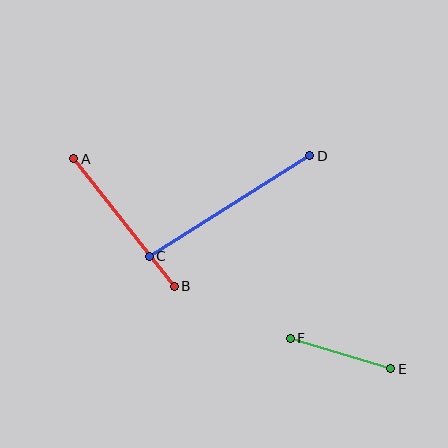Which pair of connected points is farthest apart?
Points C and D are farthest apart.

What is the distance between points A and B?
The distance is approximately 162 pixels.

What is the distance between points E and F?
The distance is approximately 105 pixels.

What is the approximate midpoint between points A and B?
The midpoint is at approximately (124, 223) pixels.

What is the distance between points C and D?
The distance is approximately 190 pixels.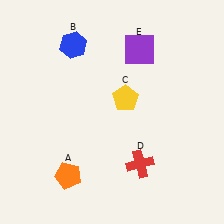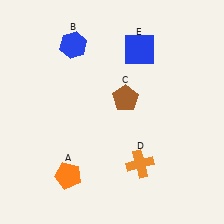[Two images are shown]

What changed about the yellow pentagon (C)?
In Image 1, C is yellow. In Image 2, it changed to brown.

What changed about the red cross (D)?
In Image 1, D is red. In Image 2, it changed to orange.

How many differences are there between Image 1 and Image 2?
There are 3 differences between the two images.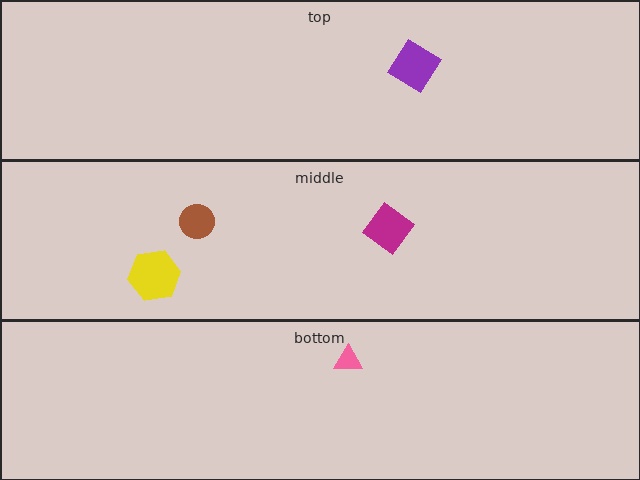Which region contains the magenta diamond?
The middle region.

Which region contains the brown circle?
The middle region.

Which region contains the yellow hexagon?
The middle region.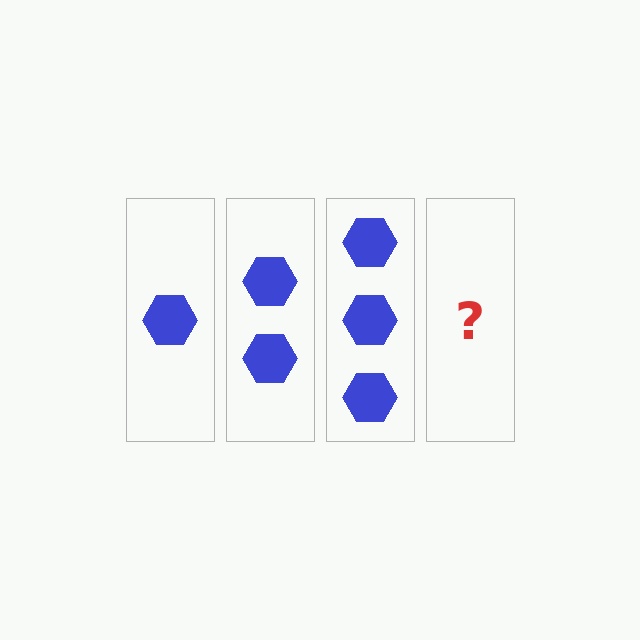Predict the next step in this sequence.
The next step is 4 hexagons.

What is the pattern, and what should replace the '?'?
The pattern is that each step adds one more hexagon. The '?' should be 4 hexagons.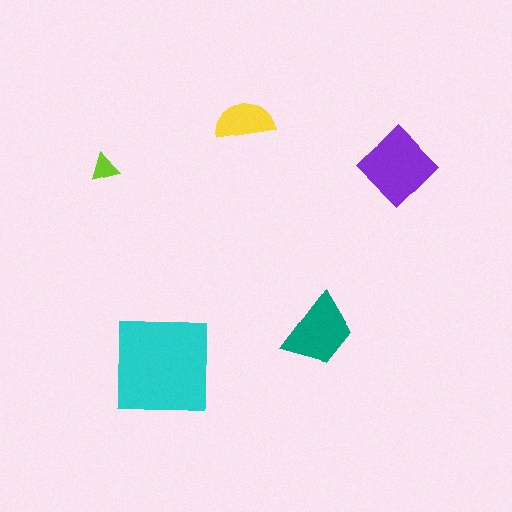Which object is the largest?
The cyan square.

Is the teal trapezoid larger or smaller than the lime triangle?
Larger.